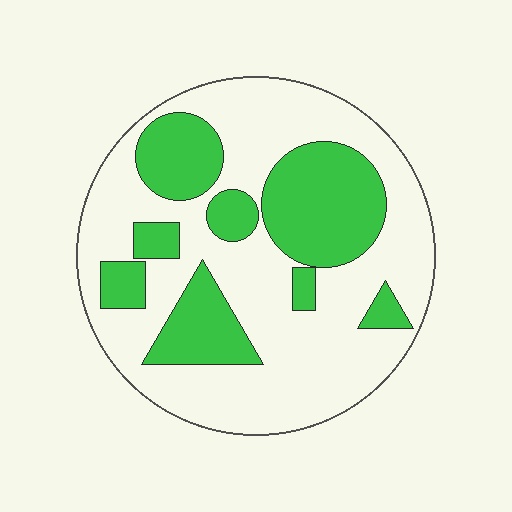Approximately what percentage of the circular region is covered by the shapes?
Approximately 35%.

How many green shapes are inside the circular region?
8.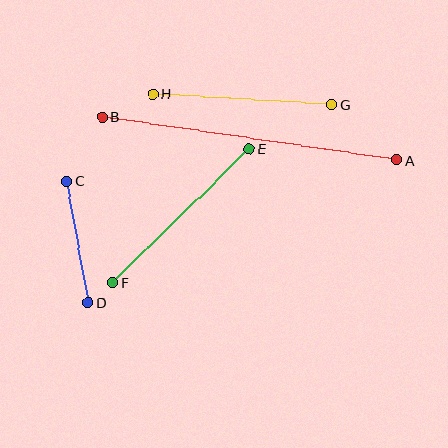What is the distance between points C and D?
The distance is approximately 123 pixels.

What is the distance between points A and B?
The distance is approximately 298 pixels.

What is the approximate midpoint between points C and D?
The midpoint is at approximately (77, 242) pixels.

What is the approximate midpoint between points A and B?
The midpoint is at approximately (250, 139) pixels.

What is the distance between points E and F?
The distance is approximately 191 pixels.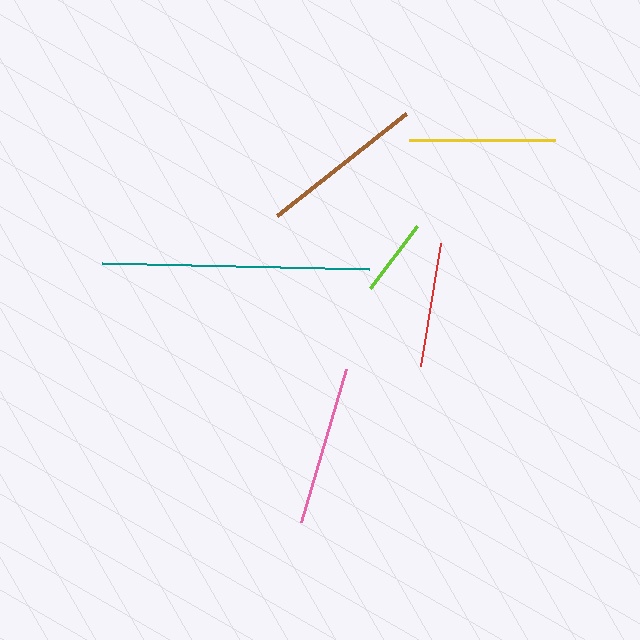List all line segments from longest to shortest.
From longest to shortest: teal, brown, pink, yellow, red, lime.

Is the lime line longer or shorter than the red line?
The red line is longer than the lime line.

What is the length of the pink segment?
The pink segment is approximately 159 pixels long.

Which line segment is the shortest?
The lime line is the shortest at approximately 78 pixels.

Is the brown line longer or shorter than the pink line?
The brown line is longer than the pink line.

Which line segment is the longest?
The teal line is the longest at approximately 267 pixels.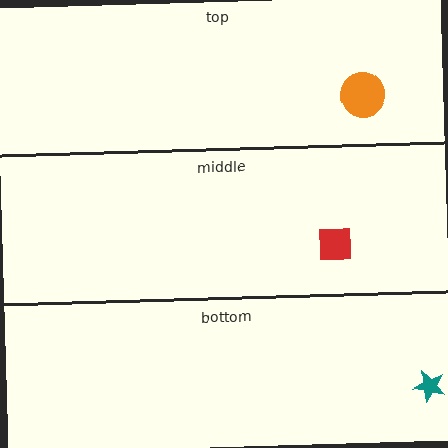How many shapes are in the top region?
1.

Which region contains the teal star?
The bottom region.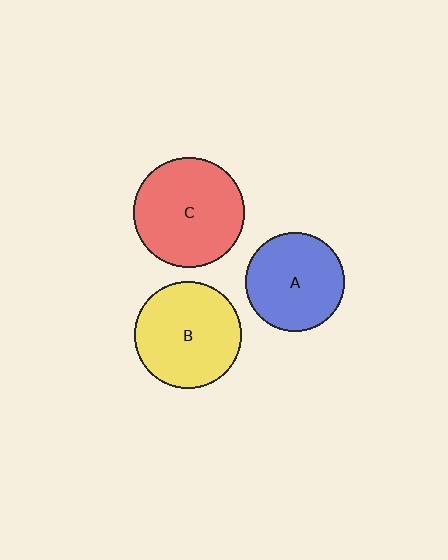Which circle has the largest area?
Circle C (red).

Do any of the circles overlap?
No, none of the circles overlap.